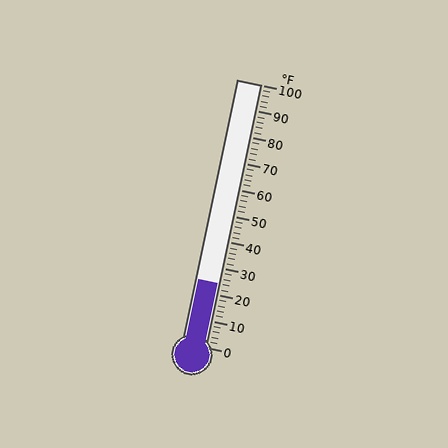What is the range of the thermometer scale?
The thermometer scale ranges from 0°F to 100°F.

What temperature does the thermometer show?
The thermometer shows approximately 24°F.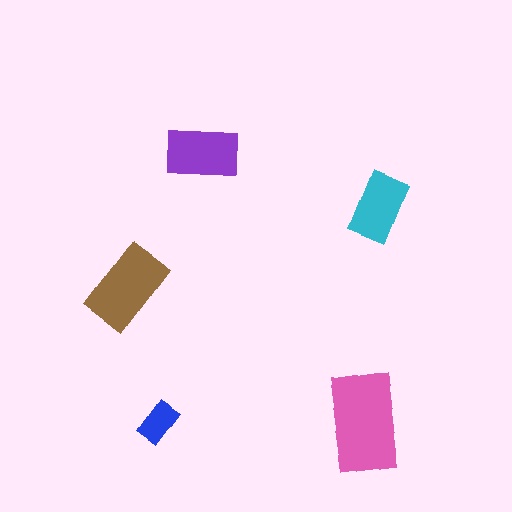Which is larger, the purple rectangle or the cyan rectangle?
The purple one.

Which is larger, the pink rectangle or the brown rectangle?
The pink one.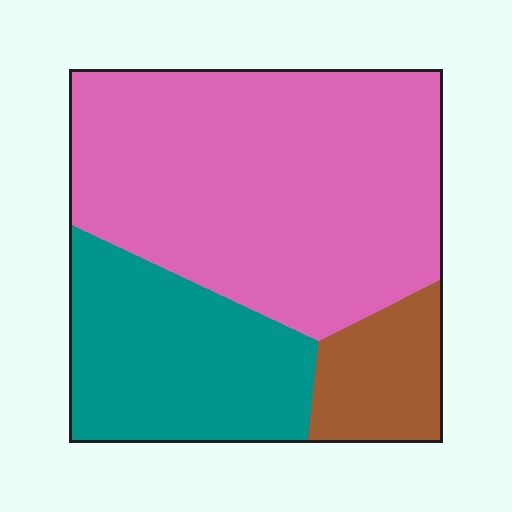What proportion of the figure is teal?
Teal covers 28% of the figure.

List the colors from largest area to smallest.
From largest to smallest: pink, teal, brown.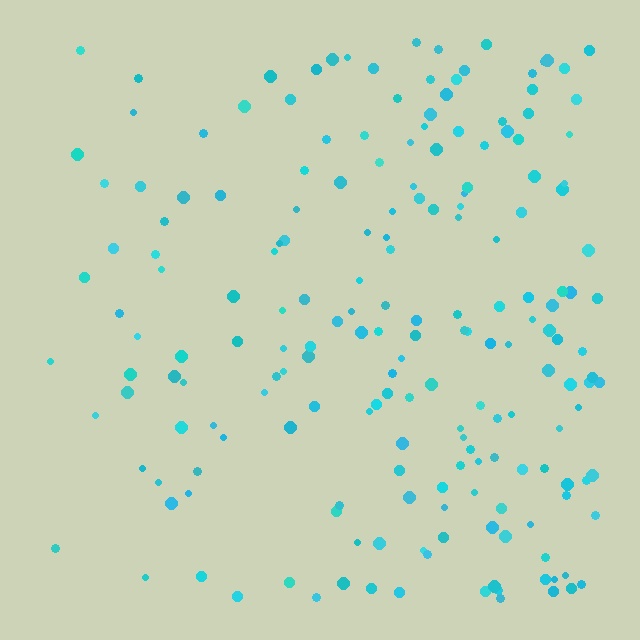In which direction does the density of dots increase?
From left to right, with the right side densest.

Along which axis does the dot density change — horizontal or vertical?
Horizontal.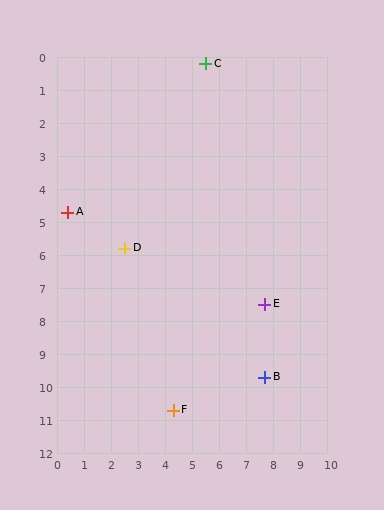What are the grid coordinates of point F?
Point F is at approximately (4.3, 10.7).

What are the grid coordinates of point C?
Point C is at approximately (5.5, 0.2).